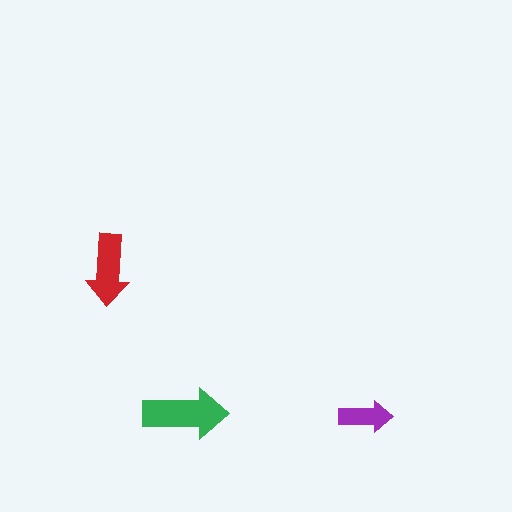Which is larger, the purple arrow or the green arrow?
The green one.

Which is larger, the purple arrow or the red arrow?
The red one.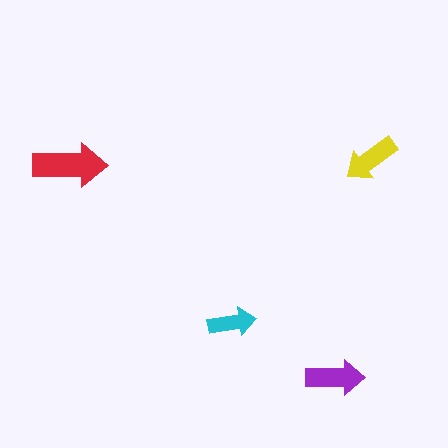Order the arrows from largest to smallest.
the red one, the purple one, the yellow one, the cyan one.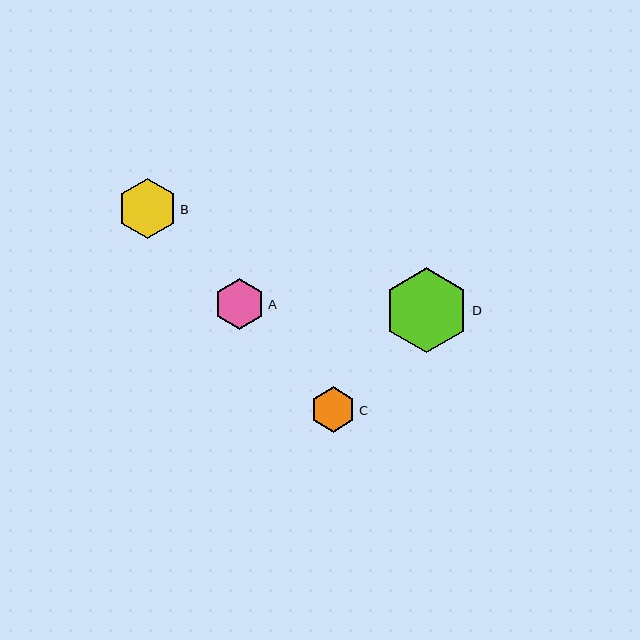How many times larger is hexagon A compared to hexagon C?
Hexagon A is approximately 1.1 times the size of hexagon C.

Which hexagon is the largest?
Hexagon D is the largest with a size of approximately 85 pixels.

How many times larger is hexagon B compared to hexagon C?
Hexagon B is approximately 1.3 times the size of hexagon C.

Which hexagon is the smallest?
Hexagon C is the smallest with a size of approximately 45 pixels.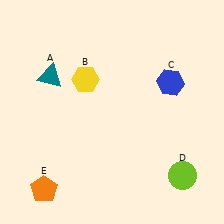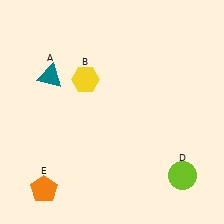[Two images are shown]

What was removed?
The blue hexagon (C) was removed in Image 2.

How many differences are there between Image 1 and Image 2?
There is 1 difference between the two images.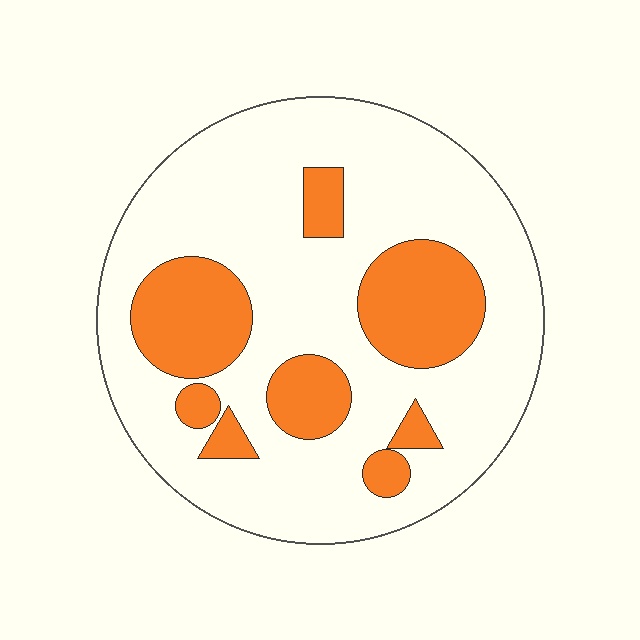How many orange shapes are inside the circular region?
8.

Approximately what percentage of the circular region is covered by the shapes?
Approximately 25%.